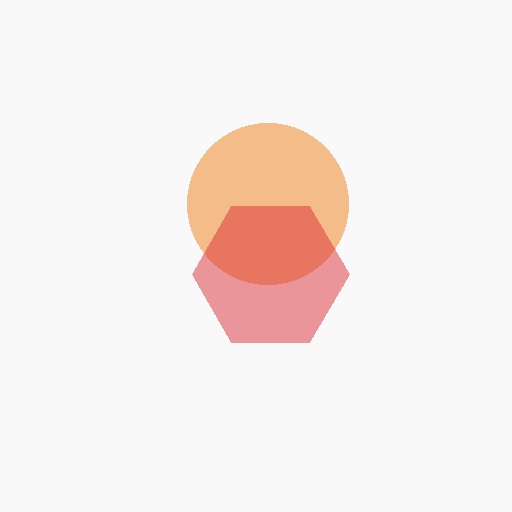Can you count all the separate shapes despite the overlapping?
Yes, there are 2 separate shapes.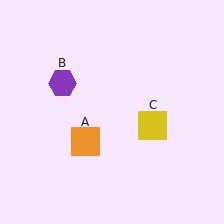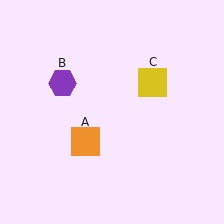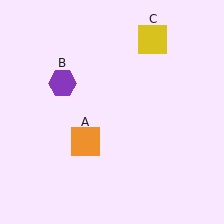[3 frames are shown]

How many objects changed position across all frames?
1 object changed position: yellow square (object C).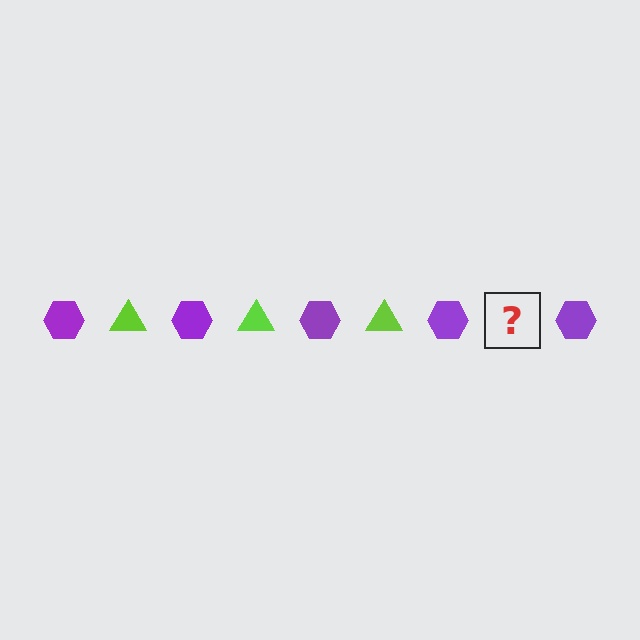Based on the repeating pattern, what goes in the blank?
The blank should be a lime triangle.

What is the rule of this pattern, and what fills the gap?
The rule is that the pattern alternates between purple hexagon and lime triangle. The gap should be filled with a lime triangle.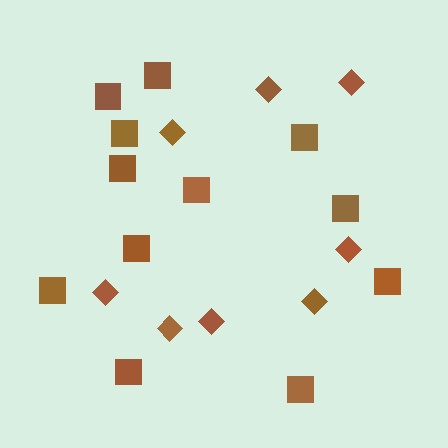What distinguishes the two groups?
There are 2 groups: one group of diamonds (8) and one group of squares (12).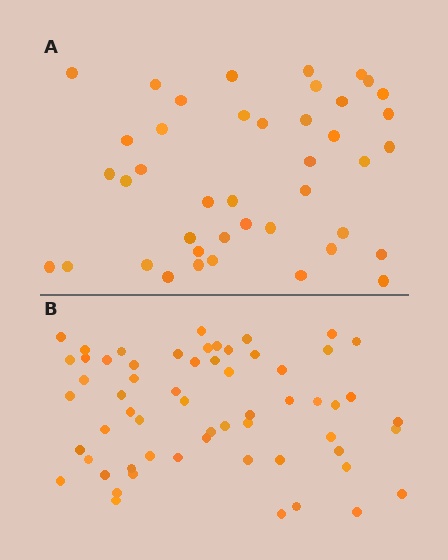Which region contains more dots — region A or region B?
Region B (the bottom region) has more dots.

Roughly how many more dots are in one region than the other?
Region B has approximately 20 more dots than region A.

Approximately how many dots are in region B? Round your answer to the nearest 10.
About 60 dots.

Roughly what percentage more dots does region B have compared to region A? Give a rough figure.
About 45% more.